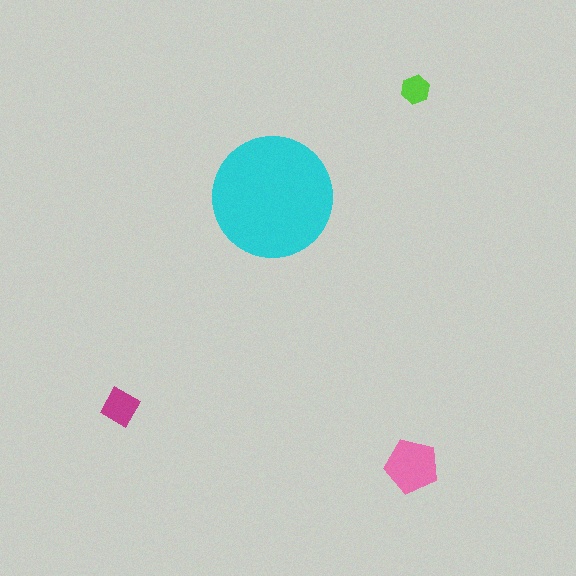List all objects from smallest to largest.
The lime hexagon, the magenta diamond, the pink pentagon, the cyan circle.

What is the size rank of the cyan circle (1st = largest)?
1st.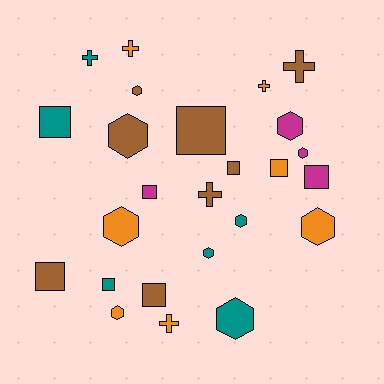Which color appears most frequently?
Brown, with 8 objects.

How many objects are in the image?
There are 25 objects.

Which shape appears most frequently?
Hexagon, with 10 objects.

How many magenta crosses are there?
There are no magenta crosses.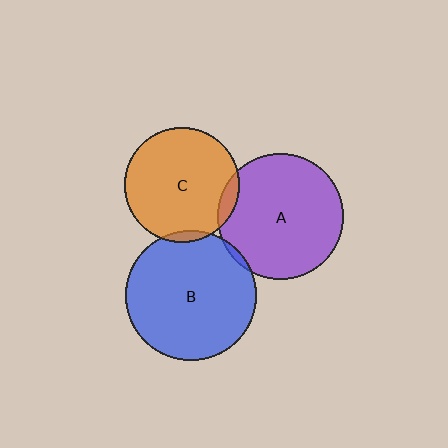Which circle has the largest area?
Circle B (blue).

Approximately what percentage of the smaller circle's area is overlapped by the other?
Approximately 5%.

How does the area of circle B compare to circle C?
Approximately 1.3 times.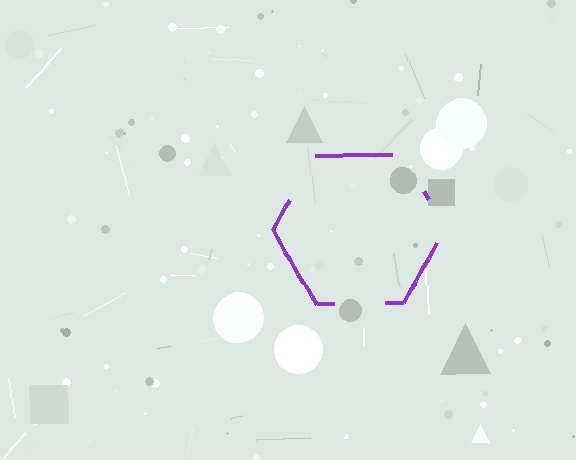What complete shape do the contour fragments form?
The contour fragments form a hexagon.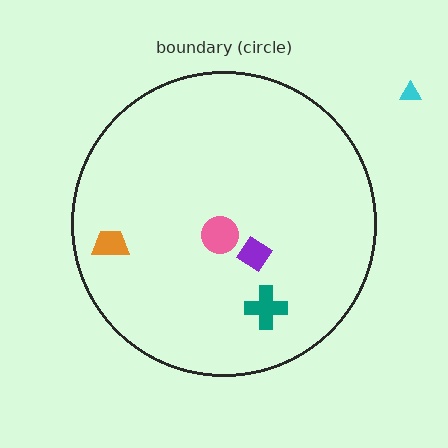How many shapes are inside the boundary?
4 inside, 1 outside.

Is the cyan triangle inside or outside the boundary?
Outside.